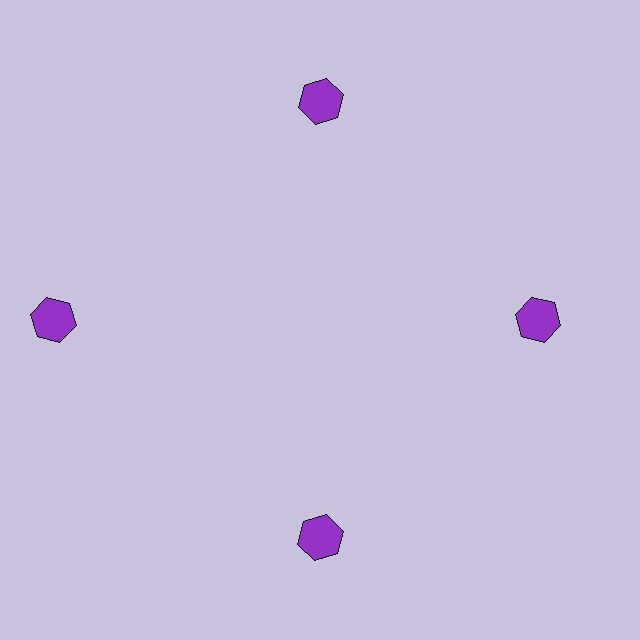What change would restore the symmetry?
The symmetry would be restored by moving it inward, back onto the ring so that all 4 hexagons sit at equal angles and equal distance from the center.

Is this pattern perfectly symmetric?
No. The 4 purple hexagons are arranged in a ring, but one element near the 9 o'clock position is pushed outward from the center, breaking the 4-fold rotational symmetry.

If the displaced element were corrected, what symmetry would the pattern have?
It would have 4-fold rotational symmetry — the pattern would map onto itself every 90 degrees.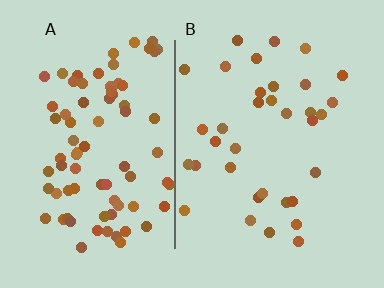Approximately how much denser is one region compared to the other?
Approximately 2.4× — region A over region B.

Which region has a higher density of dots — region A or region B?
A (the left).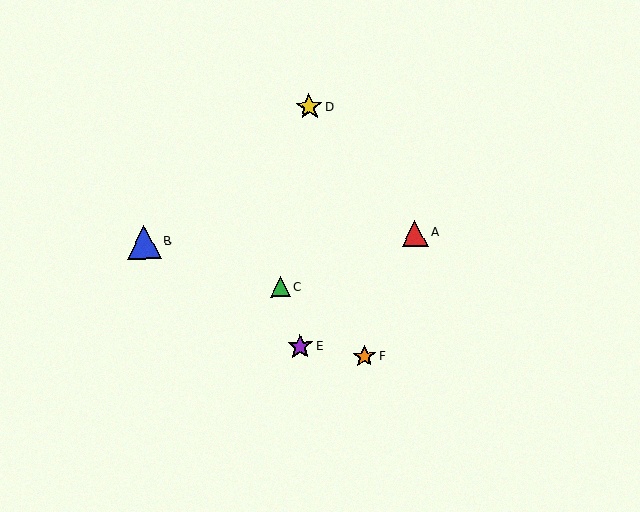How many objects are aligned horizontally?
2 objects (A, B) are aligned horizontally.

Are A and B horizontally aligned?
Yes, both are at y≈233.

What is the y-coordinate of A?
Object A is at y≈233.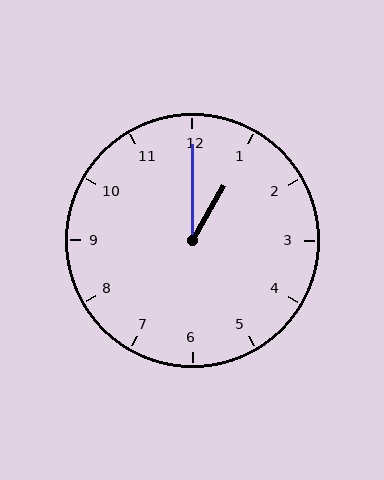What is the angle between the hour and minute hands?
Approximately 30 degrees.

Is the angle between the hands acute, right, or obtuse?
It is acute.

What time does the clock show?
1:00.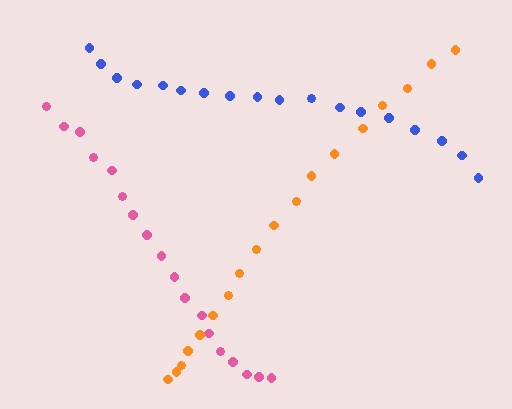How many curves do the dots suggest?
There are 3 distinct paths.